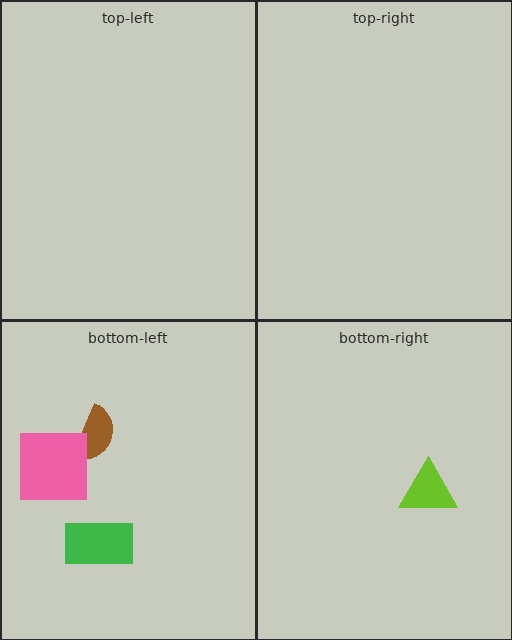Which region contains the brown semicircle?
The bottom-left region.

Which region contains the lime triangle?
The bottom-right region.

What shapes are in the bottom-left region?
The brown semicircle, the pink square, the green rectangle.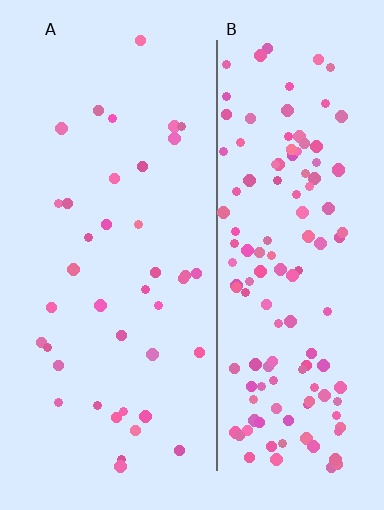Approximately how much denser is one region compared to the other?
Approximately 3.6× — region B over region A.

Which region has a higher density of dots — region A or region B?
B (the right).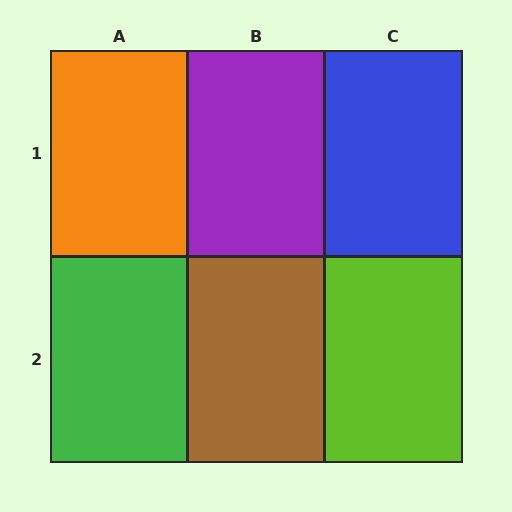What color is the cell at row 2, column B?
Brown.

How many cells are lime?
1 cell is lime.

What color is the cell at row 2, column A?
Green.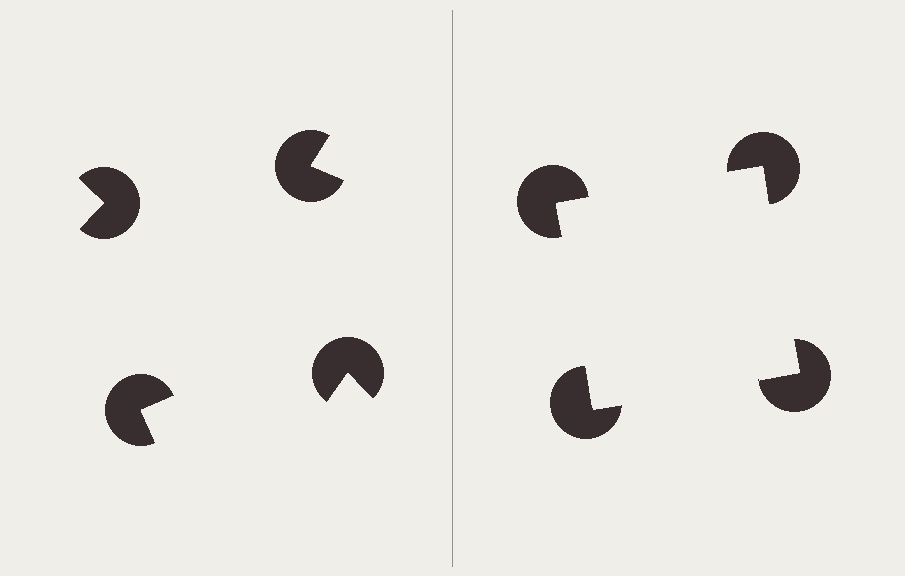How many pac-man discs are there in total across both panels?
8 — 4 on each side.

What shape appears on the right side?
An illusory square.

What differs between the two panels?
The pac-man discs are positioned identically on both sides; only the wedge orientations differ. On the right they align to a square; on the left they are misaligned.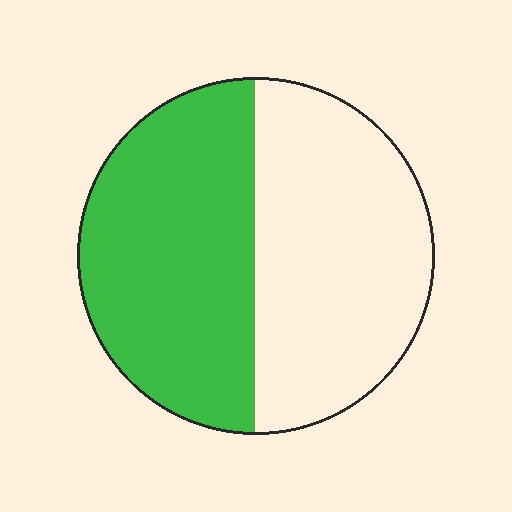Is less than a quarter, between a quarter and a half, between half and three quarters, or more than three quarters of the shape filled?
Between a quarter and a half.